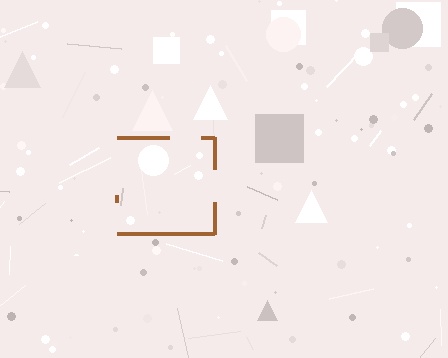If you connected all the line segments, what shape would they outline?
They would outline a square.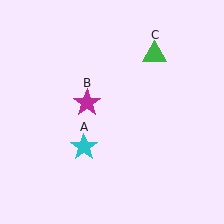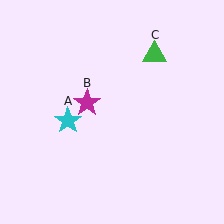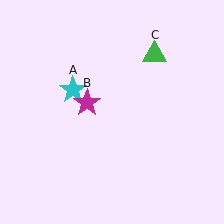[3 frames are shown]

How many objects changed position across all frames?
1 object changed position: cyan star (object A).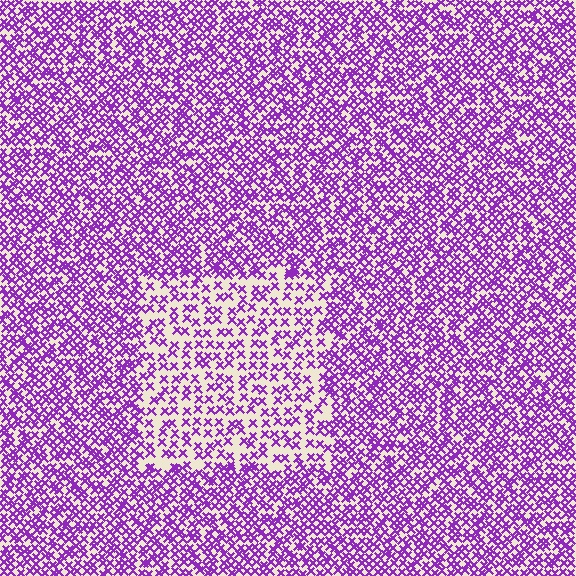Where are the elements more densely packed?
The elements are more densely packed outside the rectangle boundary.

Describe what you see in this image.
The image contains small purple elements arranged at two different densities. A rectangle-shaped region is visible where the elements are less densely packed than the surrounding area.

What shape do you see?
I see a rectangle.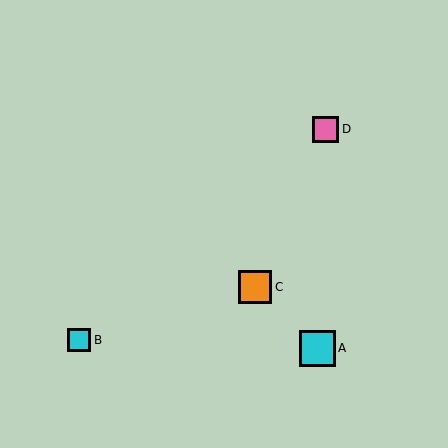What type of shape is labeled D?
Shape D is a pink square.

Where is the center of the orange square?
The center of the orange square is at (255, 287).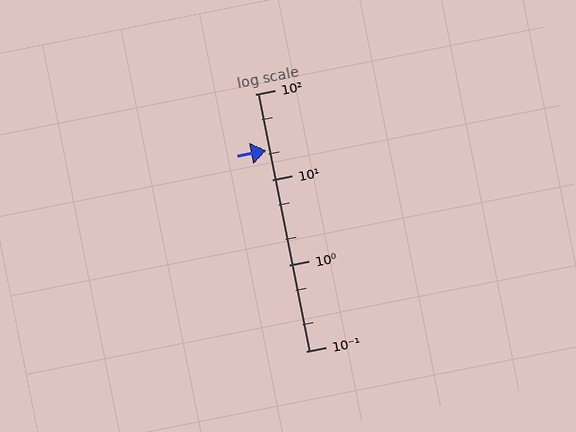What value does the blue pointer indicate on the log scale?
The pointer indicates approximately 22.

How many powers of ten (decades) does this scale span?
The scale spans 3 decades, from 0.1 to 100.